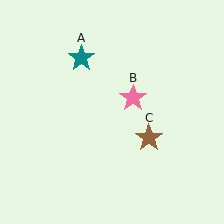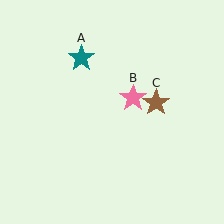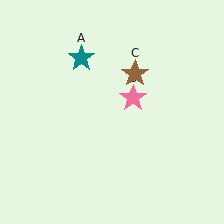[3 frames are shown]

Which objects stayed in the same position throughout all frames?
Teal star (object A) and pink star (object B) remained stationary.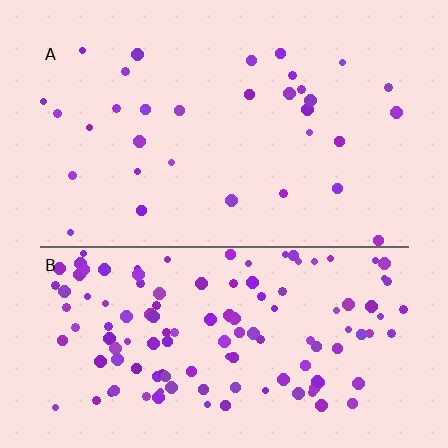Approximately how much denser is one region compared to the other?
Approximately 3.9× — region B over region A.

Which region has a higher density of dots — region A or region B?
B (the bottom).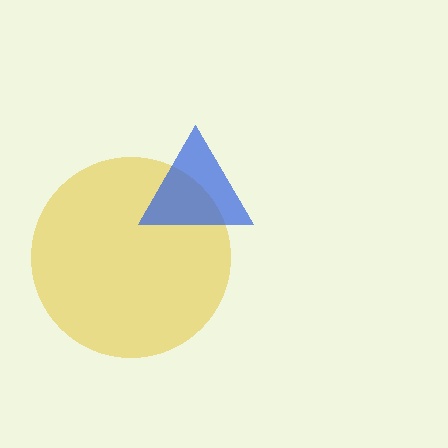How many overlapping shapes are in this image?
There are 2 overlapping shapes in the image.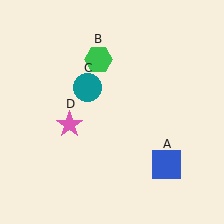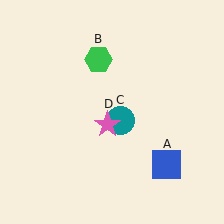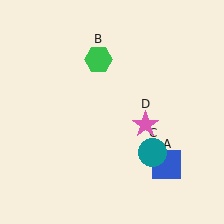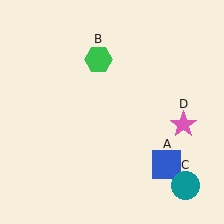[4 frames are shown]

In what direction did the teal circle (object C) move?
The teal circle (object C) moved down and to the right.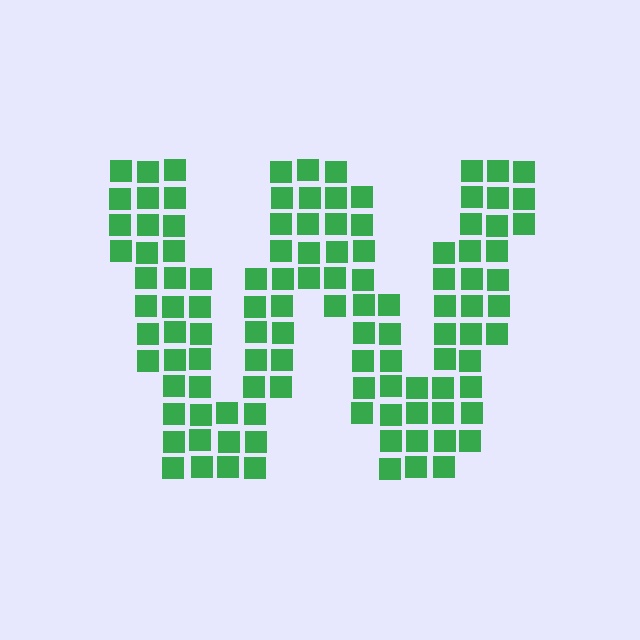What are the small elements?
The small elements are squares.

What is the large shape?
The large shape is the letter W.